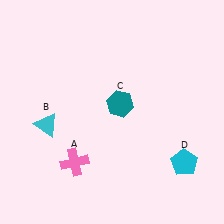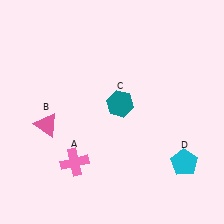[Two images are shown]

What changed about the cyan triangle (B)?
In Image 1, B is cyan. In Image 2, it changed to pink.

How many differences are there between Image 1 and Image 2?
There is 1 difference between the two images.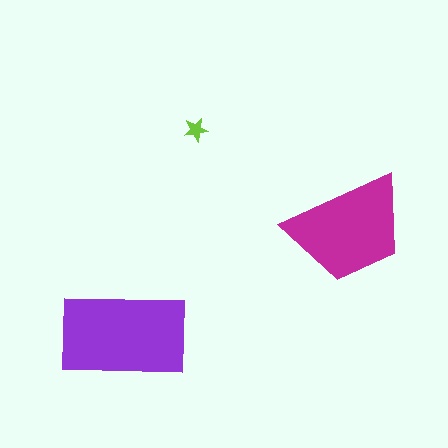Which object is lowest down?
The purple rectangle is bottommost.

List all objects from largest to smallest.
The purple rectangle, the magenta trapezoid, the lime star.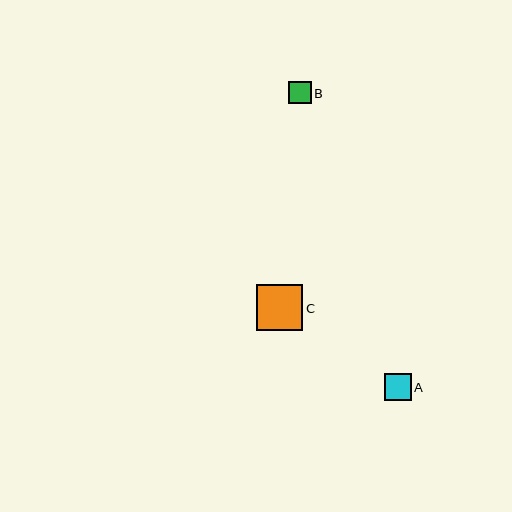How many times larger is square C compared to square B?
Square C is approximately 2.0 times the size of square B.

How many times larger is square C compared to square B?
Square C is approximately 2.0 times the size of square B.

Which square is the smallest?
Square B is the smallest with a size of approximately 23 pixels.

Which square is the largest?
Square C is the largest with a size of approximately 46 pixels.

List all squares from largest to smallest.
From largest to smallest: C, A, B.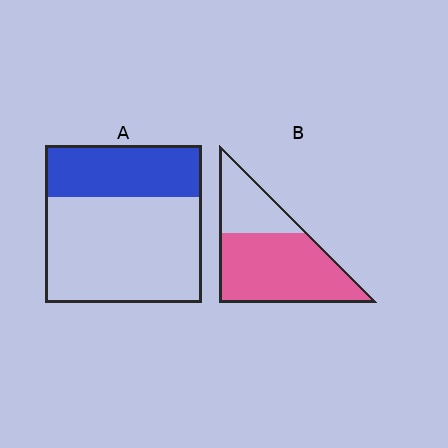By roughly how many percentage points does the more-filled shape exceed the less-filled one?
By roughly 35 percentage points (B over A).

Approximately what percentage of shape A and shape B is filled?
A is approximately 35% and B is approximately 70%.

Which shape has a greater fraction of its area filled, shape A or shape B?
Shape B.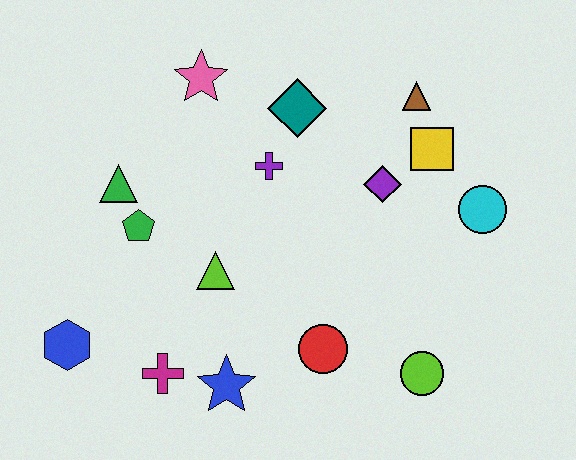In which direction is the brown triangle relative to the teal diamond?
The brown triangle is to the right of the teal diamond.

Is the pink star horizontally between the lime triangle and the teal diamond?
No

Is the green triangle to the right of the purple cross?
No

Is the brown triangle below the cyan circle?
No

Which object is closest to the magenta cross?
The blue star is closest to the magenta cross.